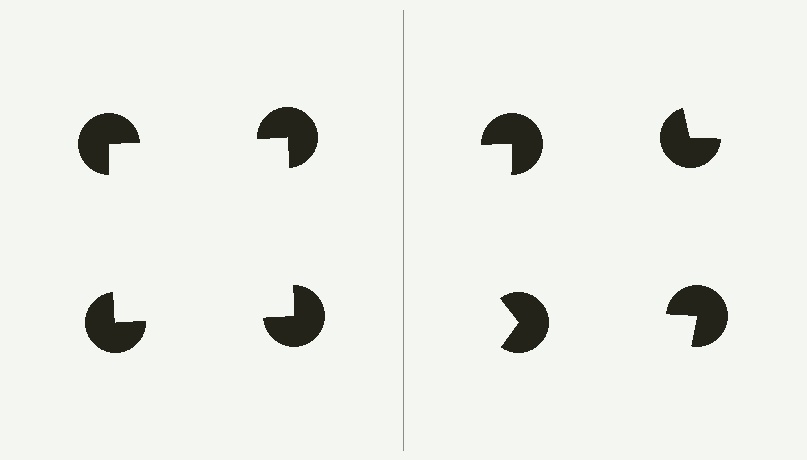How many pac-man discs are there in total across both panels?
8 — 4 on each side.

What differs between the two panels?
The pac-man discs are positioned identically on both sides; only the wedge orientations differ. On the left they align to a square; on the right they are misaligned.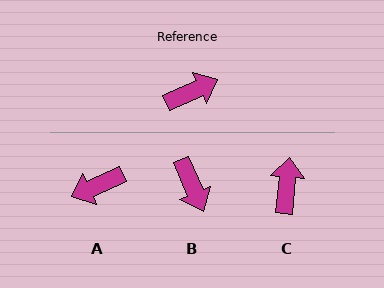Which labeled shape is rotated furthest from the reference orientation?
A, about 180 degrees away.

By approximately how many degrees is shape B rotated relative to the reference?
Approximately 91 degrees clockwise.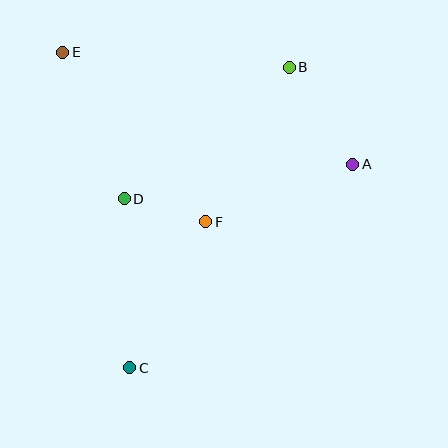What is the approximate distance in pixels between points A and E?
The distance between A and E is approximately 311 pixels.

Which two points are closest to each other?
Points D and F are closest to each other.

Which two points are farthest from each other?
Points B and C are farthest from each other.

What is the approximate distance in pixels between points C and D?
The distance between C and D is approximately 169 pixels.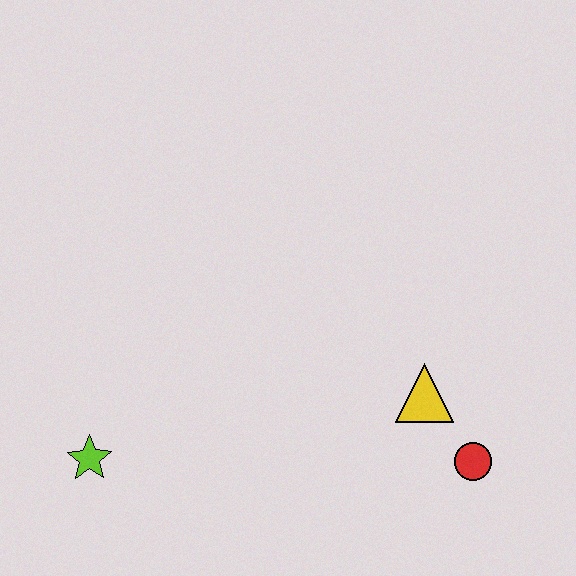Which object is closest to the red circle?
The yellow triangle is closest to the red circle.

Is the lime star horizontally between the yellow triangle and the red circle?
No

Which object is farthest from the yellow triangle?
The lime star is farthest from the yellow triangle.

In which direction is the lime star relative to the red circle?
The lime star is to the left of the red circle.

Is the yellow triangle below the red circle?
No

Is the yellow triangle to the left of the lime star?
No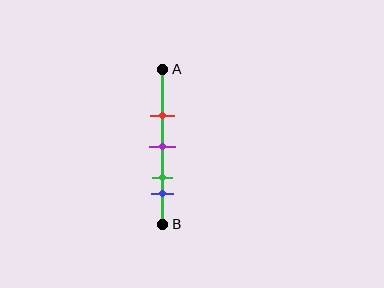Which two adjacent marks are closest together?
The green and blue marks are the closest adjacent pair.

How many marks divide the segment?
There are 4 marks dividing the segment.